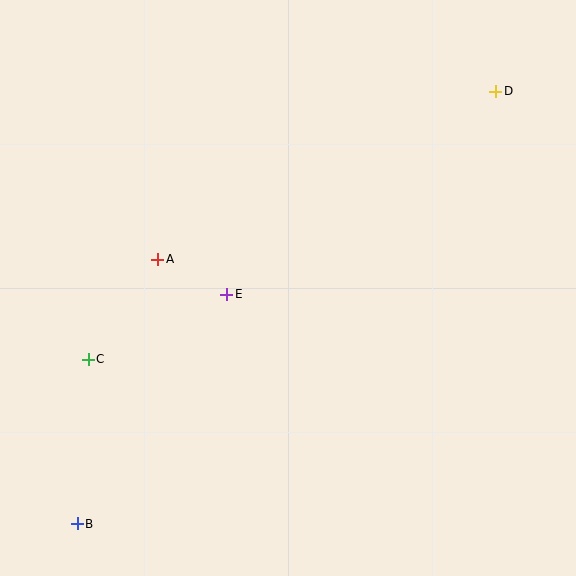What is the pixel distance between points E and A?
The distance between E and A is 77 pixels.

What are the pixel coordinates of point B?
Point B is at (77, 524).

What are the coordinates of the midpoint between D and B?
The midpoint between D and B is at (286, 307).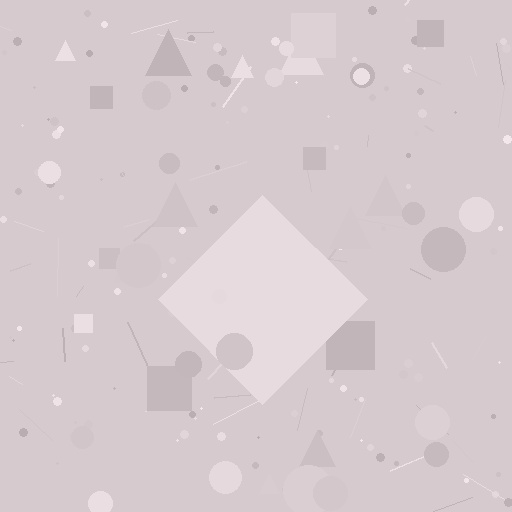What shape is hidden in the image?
A diamond is hidden in the image.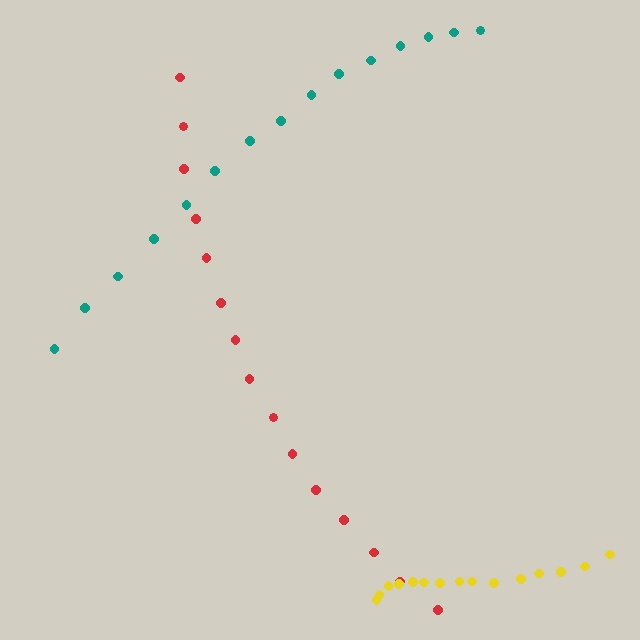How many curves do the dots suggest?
There are 3 distinct paths.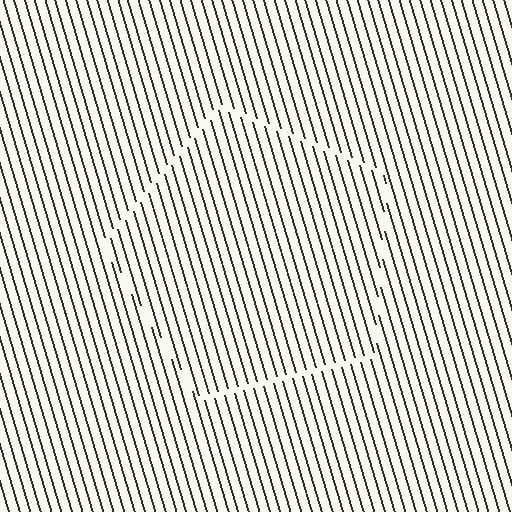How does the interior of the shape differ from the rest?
The interior of the shape contains the same grating, shifted by half a period — the contour is defined by the phase discontinuity where line-ends from the inner and outer gratings abut.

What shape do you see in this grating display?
An illusory pentagon. The interior of the shape contains the same grating, shifted by half a period — the contour is defined by the phase discontinuity where line-ends from the inner and outer gratings abut.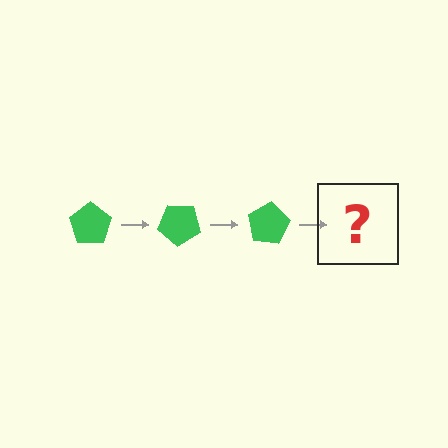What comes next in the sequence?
The next element should be a green pentagon rotated 120 degrees.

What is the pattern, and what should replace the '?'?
The pattern is that the pentagon rotates 40 degrees each step. The '?' should be a green pentagon rotated 120 degrees.